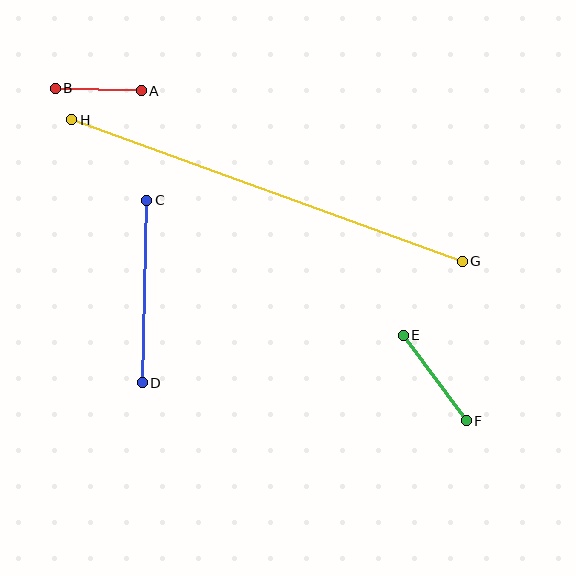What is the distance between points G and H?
The distance is approximately 416 pixels.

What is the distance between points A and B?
The distance is approximately 86 pixels.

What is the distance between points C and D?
The distance is approximately 183 pixels.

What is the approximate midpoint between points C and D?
The midpoint is at approximately (144, 291) pixels.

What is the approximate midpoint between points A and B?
The midpoint is at approximately (98, 89) pixels.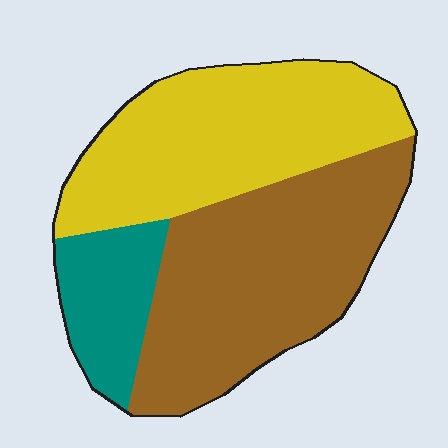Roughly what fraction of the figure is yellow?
Yellow takes up between a third and a half of the figure.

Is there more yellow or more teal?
Yellow.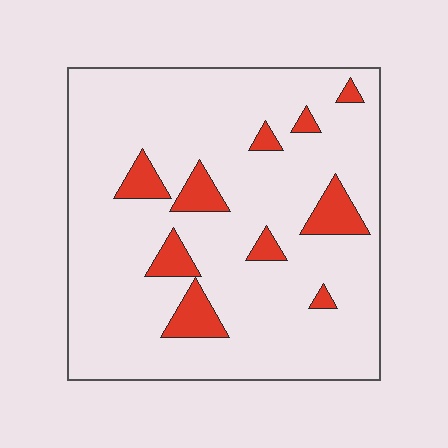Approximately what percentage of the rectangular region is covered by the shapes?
Approximately 10%.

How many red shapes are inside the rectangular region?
10.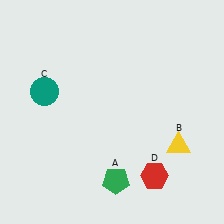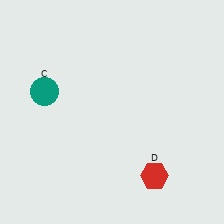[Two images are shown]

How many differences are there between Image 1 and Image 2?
There are 2 differences between the two images.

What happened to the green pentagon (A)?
The green pentagon (A) was removed in Image 2. It was in the bottom-right area of Image 1.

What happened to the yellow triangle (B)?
The yellow triangle (B) was removed in Image 2. It was in the bottom-right area of Image 1.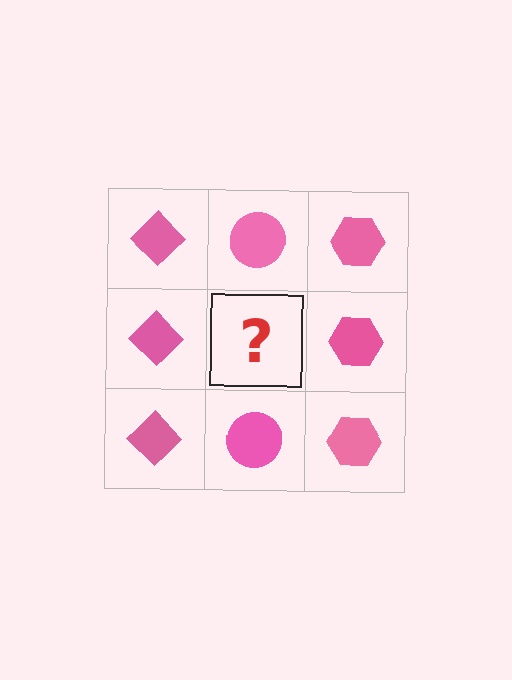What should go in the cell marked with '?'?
The missing cell should contain a pink circle.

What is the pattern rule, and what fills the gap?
The rule is that each column has a consistent shape. The gap should be filled with a pink circle.